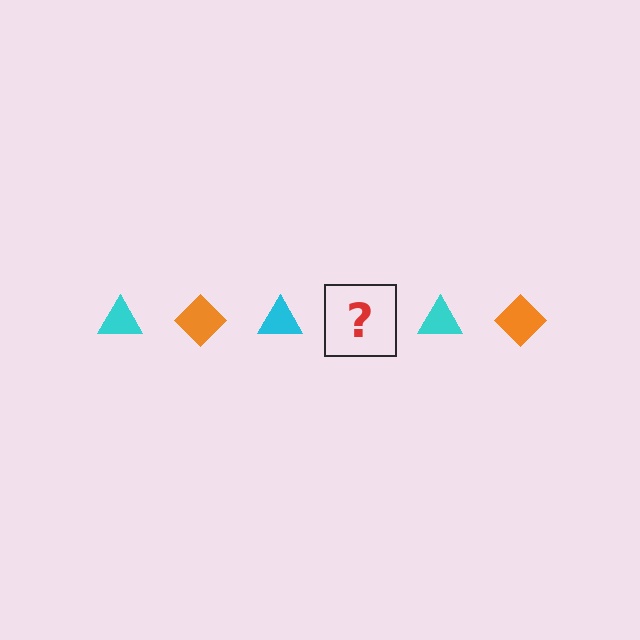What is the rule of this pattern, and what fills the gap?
The rule is that the pattern alternates between cyan triangle and orange diamond. The gap should be filled with an orange diamond.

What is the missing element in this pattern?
The missing element is an orange diamond.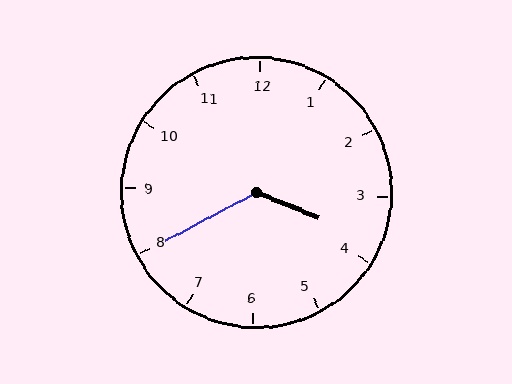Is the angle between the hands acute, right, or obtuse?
It is obtuse.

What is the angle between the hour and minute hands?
Approximately 130 degrees.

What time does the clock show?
3:40.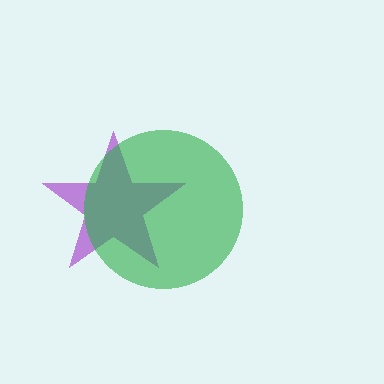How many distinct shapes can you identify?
There are 2 distinct shapes: a purple star, a green circle.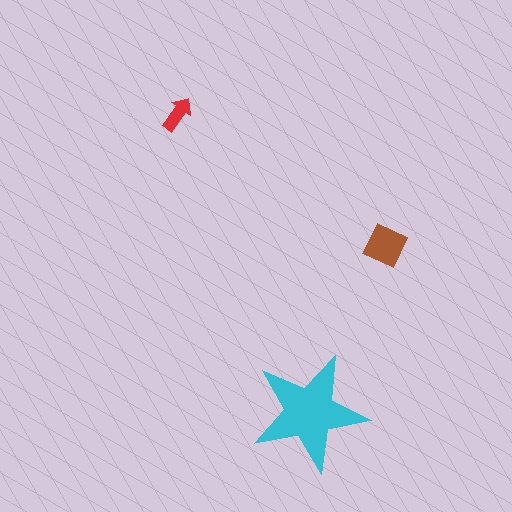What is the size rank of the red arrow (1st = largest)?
3rd.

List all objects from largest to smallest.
The cyan star, the brown diamond, the red arrow.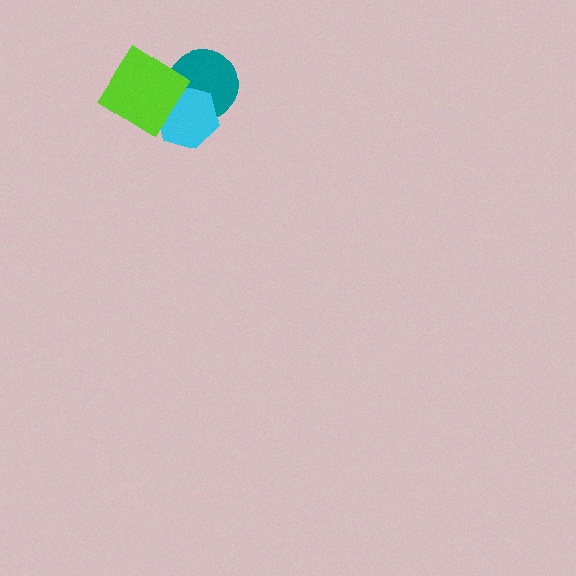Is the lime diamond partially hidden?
No, no other shape covers it.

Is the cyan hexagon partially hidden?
Yes, it is partially covered by another shape.